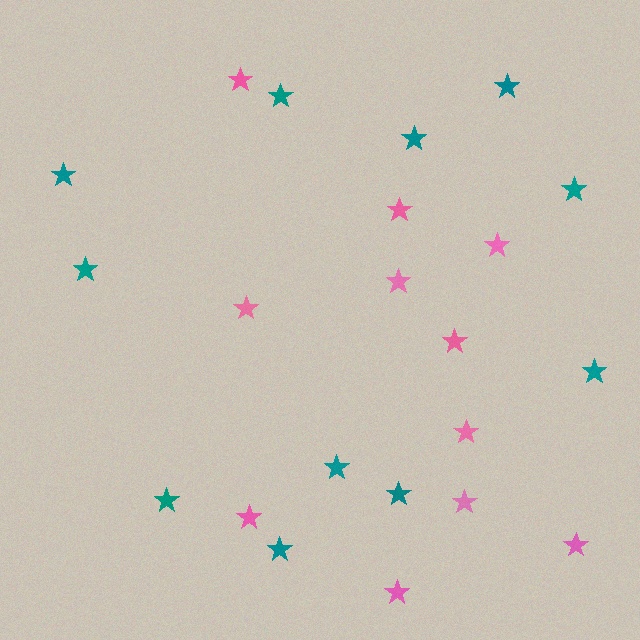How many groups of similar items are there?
There are 2 groups: one group of pink stars (11) and one group of teal stars (11).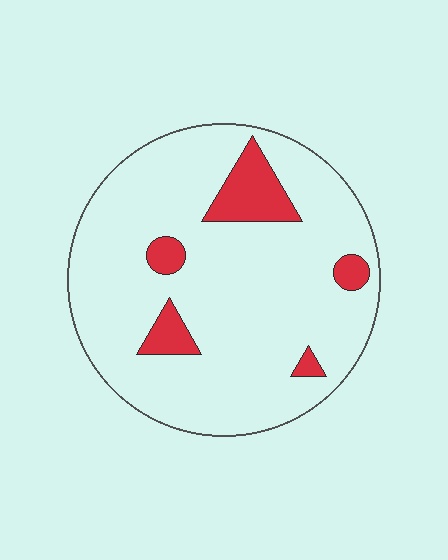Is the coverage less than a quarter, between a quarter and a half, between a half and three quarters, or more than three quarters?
Less than a quarter.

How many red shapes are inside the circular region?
5.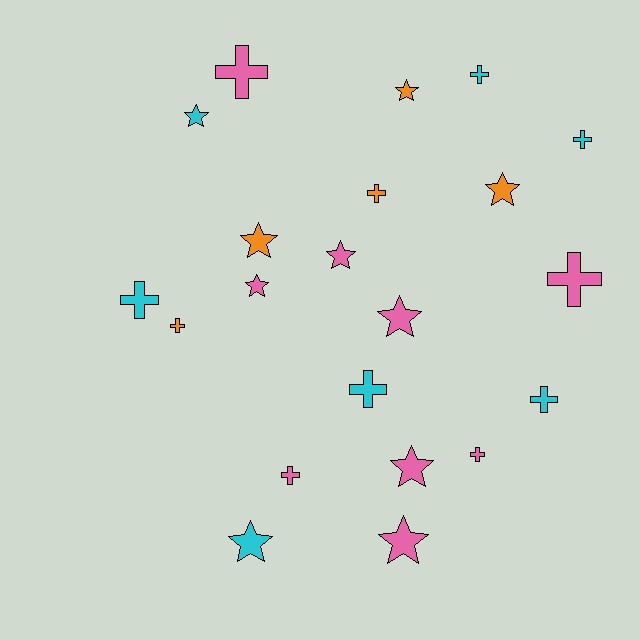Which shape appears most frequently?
Cross, with 11 objects.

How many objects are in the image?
There are 21 objects.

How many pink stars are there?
There are 5 pink stars.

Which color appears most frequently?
Pink, with 9 objects.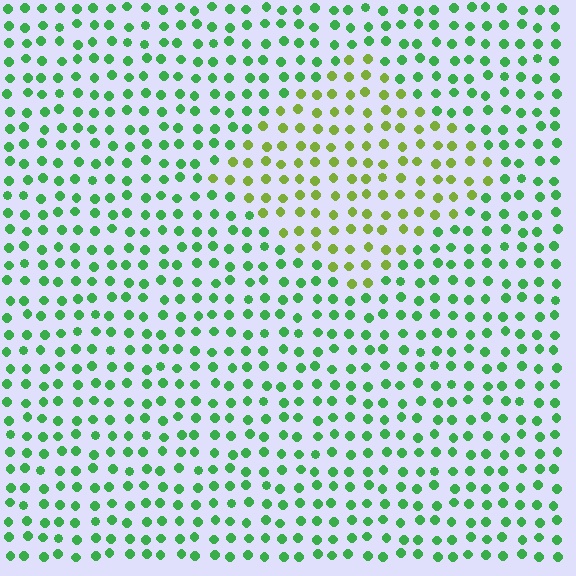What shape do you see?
I see a diamond.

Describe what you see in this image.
The image is filled with small green elements in a uniform arrangement. A diamond-shaped region is visible where the elements are tinted to a slightly different hue, forming a subtle color boundary.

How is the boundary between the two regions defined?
The boundary is defined purely by a slight shift in hue (about 44 degrees). Spacing, size, and orientation are identical on both sides.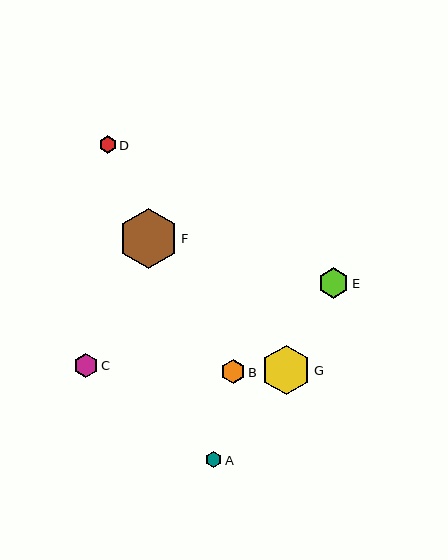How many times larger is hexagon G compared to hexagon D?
Hexagon G is approximately 2.8 times the size of hexagon D.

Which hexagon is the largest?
Hexagon F is the largest with a size of approximately 60 pixels.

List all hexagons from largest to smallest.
From largest to smallest: F, G, E, B, C, D, A.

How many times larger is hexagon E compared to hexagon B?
Hexagon E is approximately 1.2 times the size of hexagon B.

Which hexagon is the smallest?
Hexagon A is the smallest with a size of approximately 16 pixels.